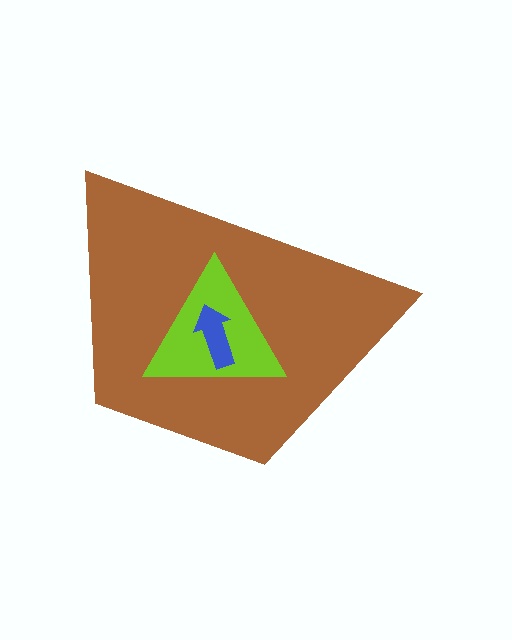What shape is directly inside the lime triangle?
The blue arrow.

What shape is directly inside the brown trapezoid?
The lime triangle.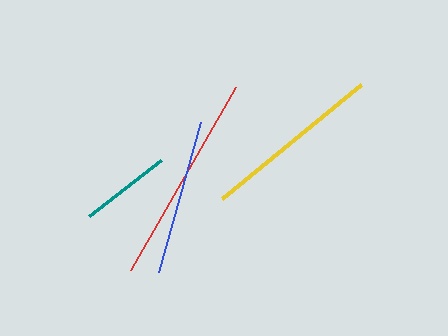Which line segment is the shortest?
The teal line is the shortest at approximately 91 pixels.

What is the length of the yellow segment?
The yellow segment is approximately 181 pixels long.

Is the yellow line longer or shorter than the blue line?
The yellow line is longer than the blue line.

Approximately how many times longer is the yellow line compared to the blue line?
The yellow line is approximately 1.2 times the length of the blue line.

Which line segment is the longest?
The red line is the longest at approximately 211 pixels.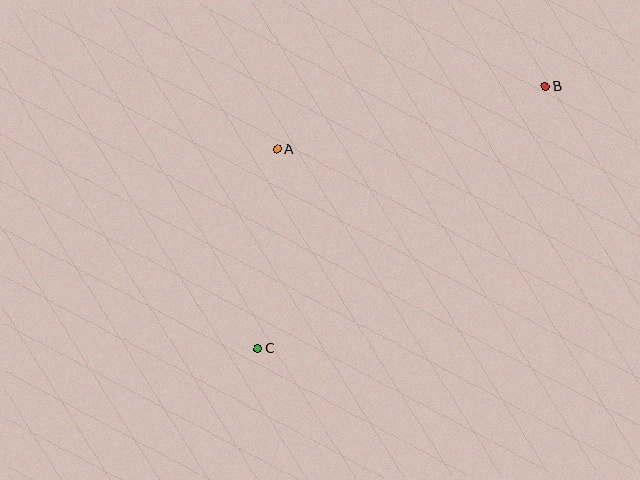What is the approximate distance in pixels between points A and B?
The distance between A and B is approximately 276 pixels.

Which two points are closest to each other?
Points A and C are closest to each other.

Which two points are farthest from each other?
Points B and C are farthest from each other.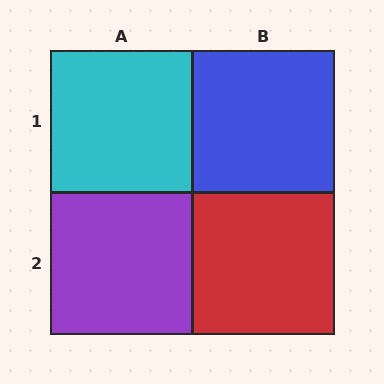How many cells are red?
1 cell is red.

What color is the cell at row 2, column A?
Purple.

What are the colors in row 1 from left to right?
Cyan, blue.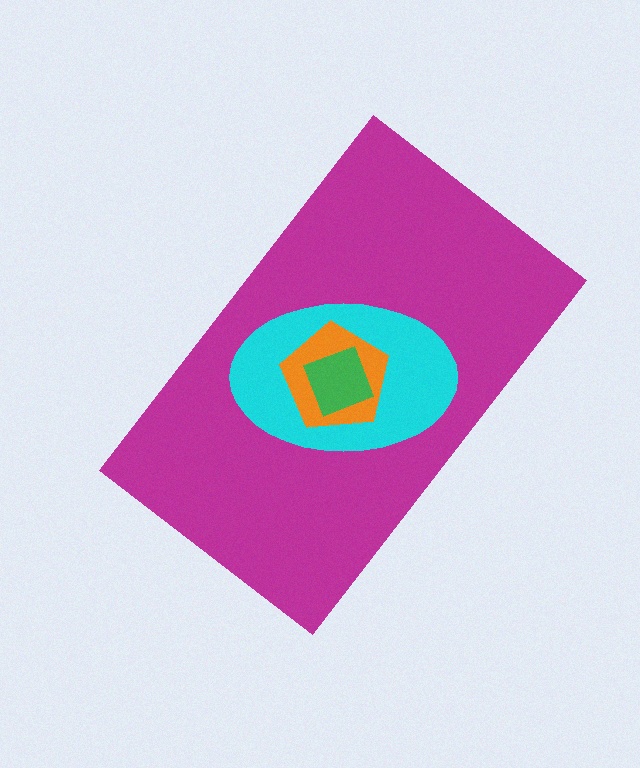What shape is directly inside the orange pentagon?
The green square.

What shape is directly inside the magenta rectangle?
The cyan ellipse.